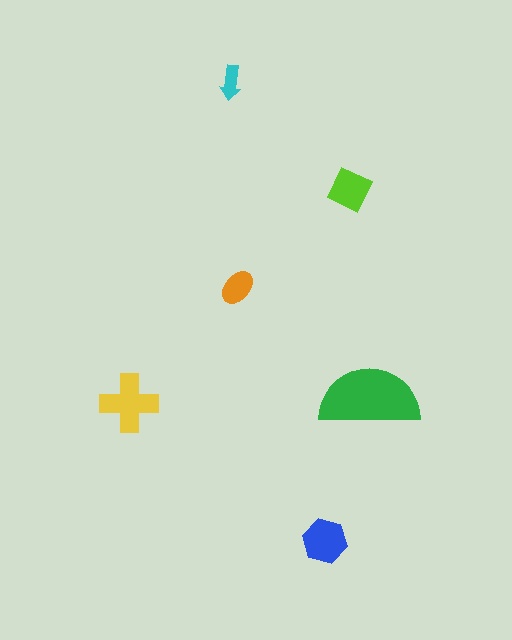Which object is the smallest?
The cyan arrow.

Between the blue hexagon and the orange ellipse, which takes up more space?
The blue hexagon.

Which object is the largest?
The green semicircle.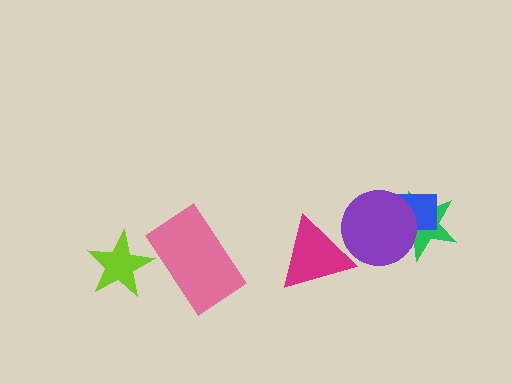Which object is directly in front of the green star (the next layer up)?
The blue rectangle is directly in front of the green star.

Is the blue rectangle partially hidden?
Yes, it is partially covered by another shape.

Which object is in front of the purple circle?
The magenta triangle is in front of the purple circle.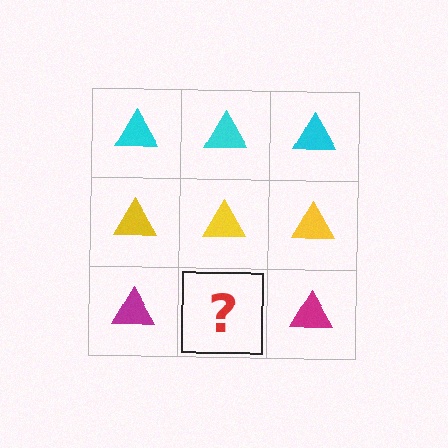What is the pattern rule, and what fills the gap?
The rule is that each row has a consistent color. The gap should be filled with a magenta triangle.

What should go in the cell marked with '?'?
The missing cell should contain a magenta triangle.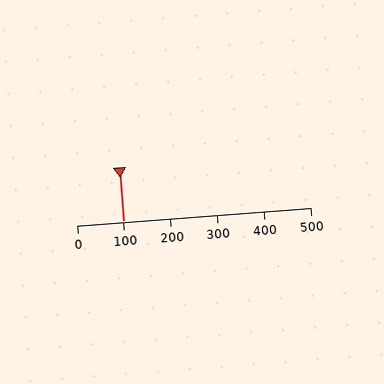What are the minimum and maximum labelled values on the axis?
The axis runs from 0 to 500.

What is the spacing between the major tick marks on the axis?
The major ticks are spaced 100 apart.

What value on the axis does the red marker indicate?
The marker indicates approximately 100.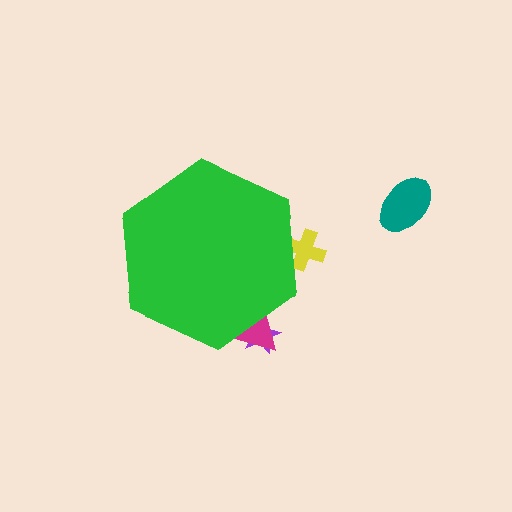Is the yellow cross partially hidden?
Yes, the yellow cross is partially hidden behind the green hexagon.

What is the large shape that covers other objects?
A green hexagon.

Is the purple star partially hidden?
Yes, the purple star is partially hidden behind the green hexagon.